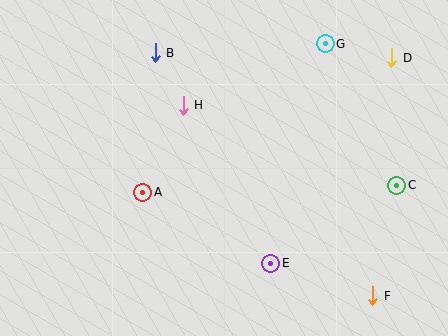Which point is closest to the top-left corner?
Point B is closest to the top-left corner.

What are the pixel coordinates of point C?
Point C is at (397, 185).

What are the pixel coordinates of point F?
Point F is at (373, 296).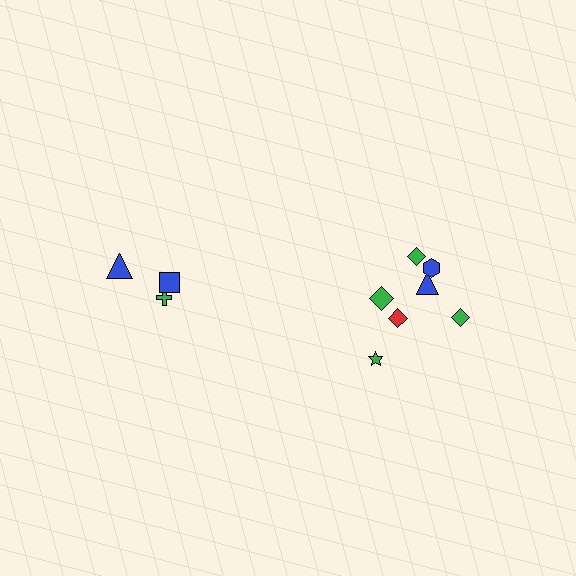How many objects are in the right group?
There are 7 objects.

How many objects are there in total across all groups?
There are 10 objects.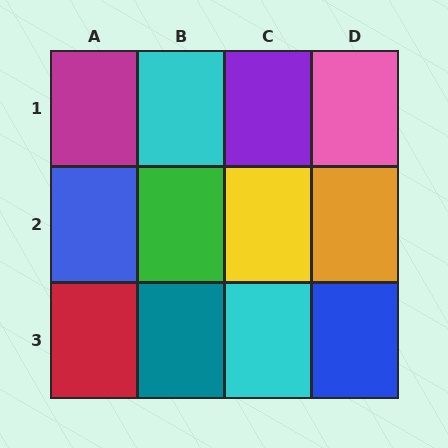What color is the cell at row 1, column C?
Purple.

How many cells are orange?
1 cell is orange.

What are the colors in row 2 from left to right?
Blue, green, yellow, orange.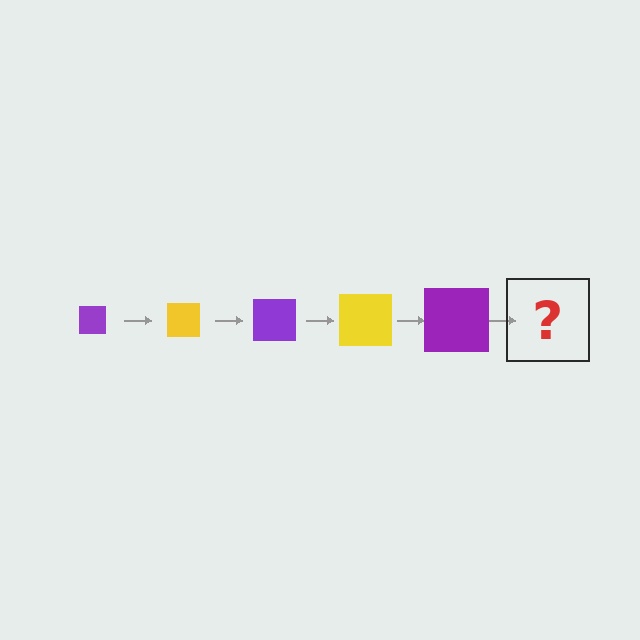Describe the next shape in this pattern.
It should be a yellow square, larger than the previous one.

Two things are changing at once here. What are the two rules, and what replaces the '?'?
The two rules are that the square grows larger each step and the color cycles through purple and yellow. The '?' should be a yellow square, larger than the previous one.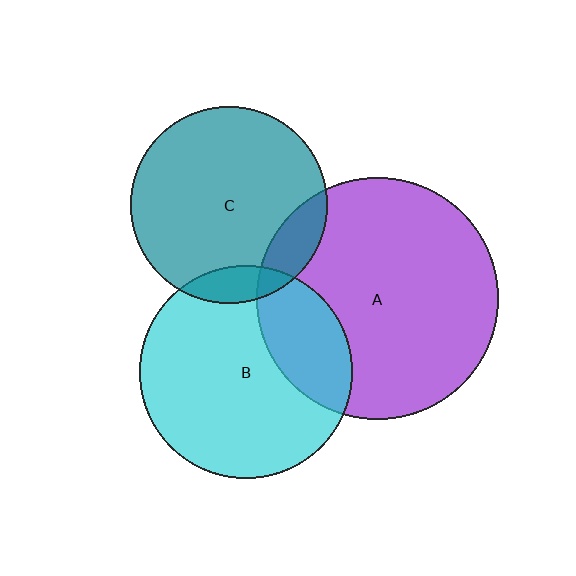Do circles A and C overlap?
Yes.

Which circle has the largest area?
Circle A (purple).